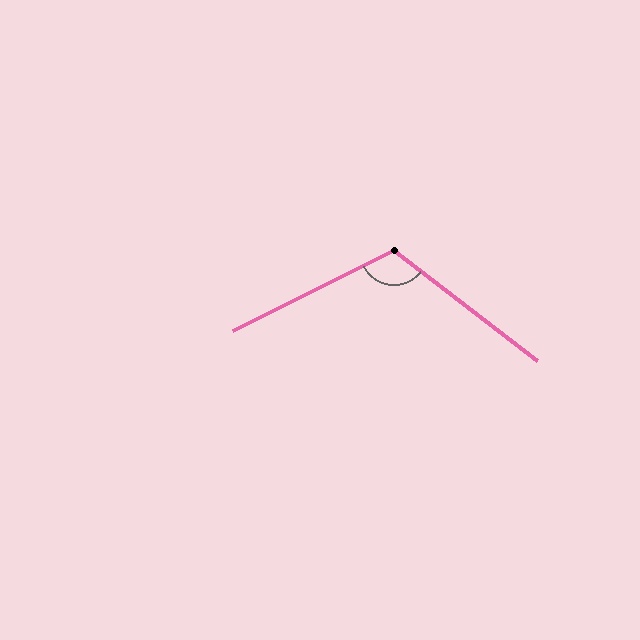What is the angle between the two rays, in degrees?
Approximately 116 degrees.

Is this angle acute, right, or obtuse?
It is obtuse.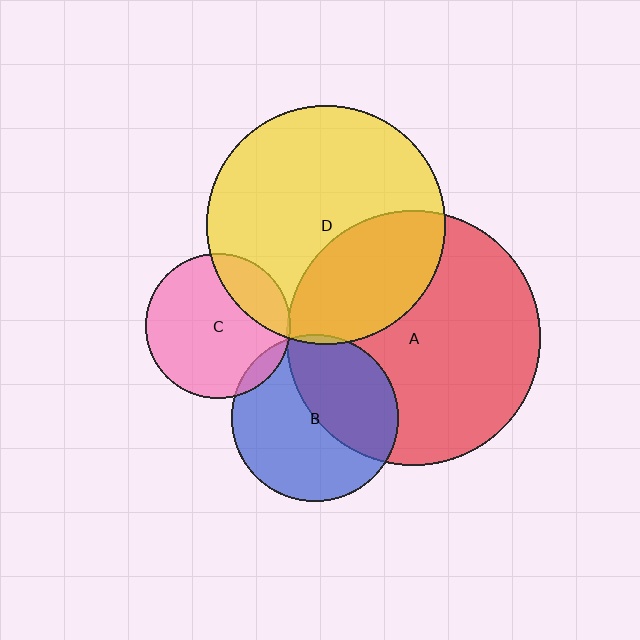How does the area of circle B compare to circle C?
Approximately 1.3 times.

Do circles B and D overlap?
Yes.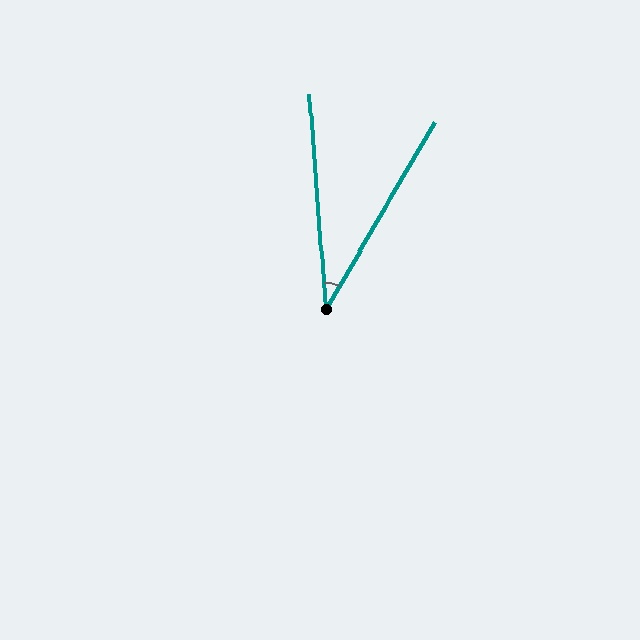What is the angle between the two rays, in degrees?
Approximately 35 degrees.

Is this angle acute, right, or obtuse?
It is acute.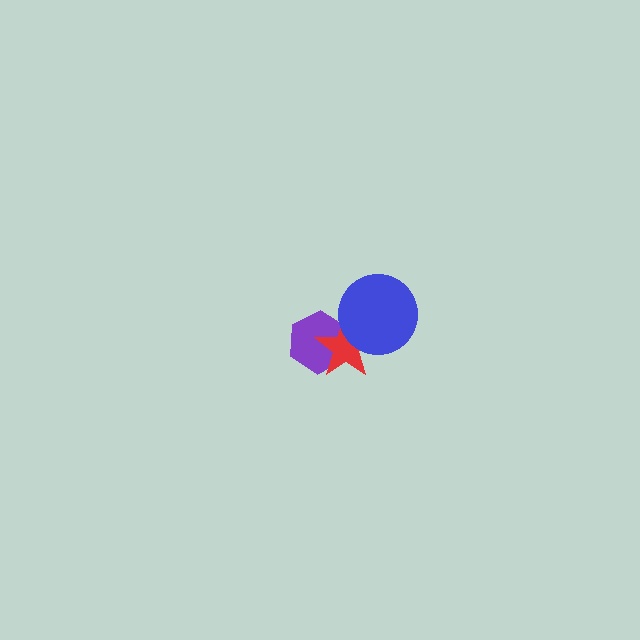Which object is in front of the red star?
The blue circle is in front of the red star.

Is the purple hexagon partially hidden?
Yes, it is partially covered by another shape.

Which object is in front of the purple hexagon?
The red star is in front of the purple hexagon.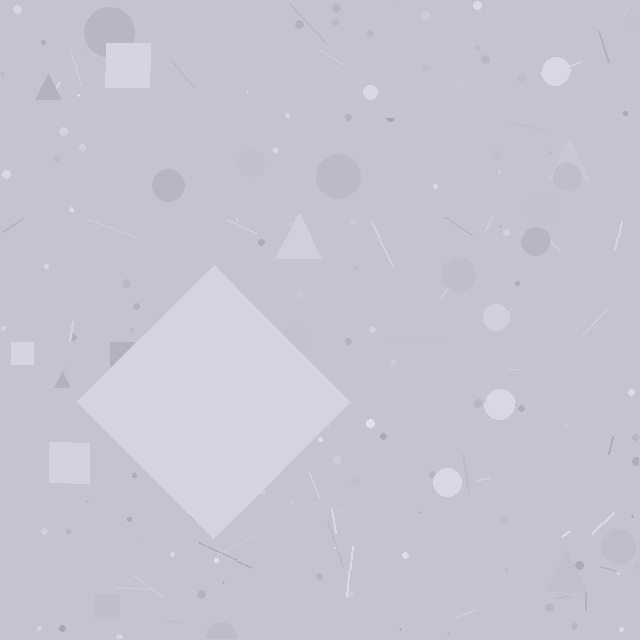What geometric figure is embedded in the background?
A diamond is embedded in the background.